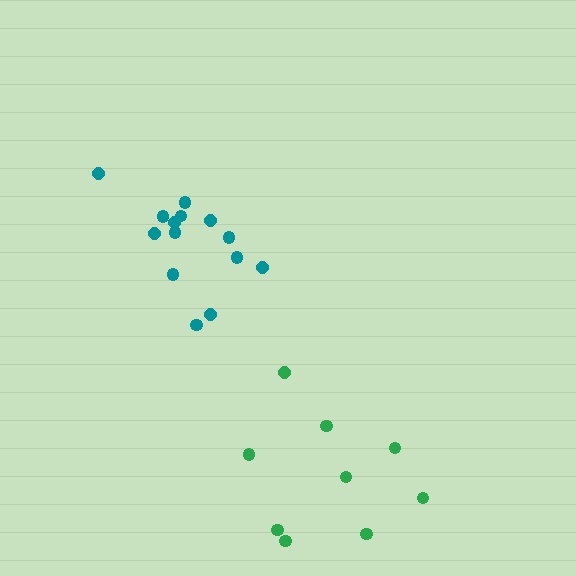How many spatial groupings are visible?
There are 2 spatial groupings.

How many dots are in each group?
Group 1: 14 dots, Group 2: 9 dots (23 total).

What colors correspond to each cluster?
The clusters are colored: teal, green.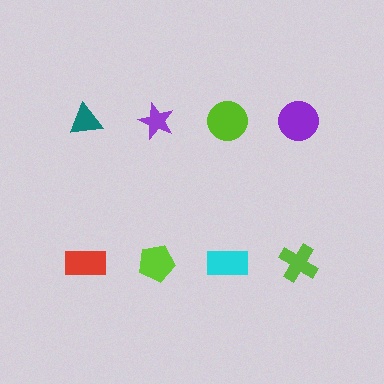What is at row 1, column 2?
A purple star.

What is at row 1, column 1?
A teal triangle.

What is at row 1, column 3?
A lime circle.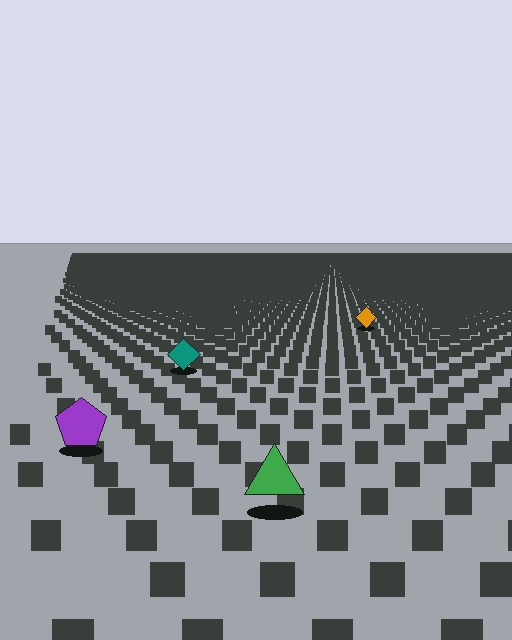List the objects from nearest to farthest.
From nearest to farthest: the green triangle, the purple pentagon, the teal diamond, the orange diamond.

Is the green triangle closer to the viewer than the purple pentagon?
Yes. The green triangle is closer — you can tell from the texture gradient: the ground texture is coarser near it.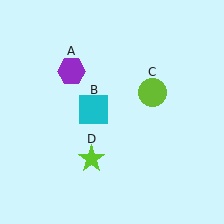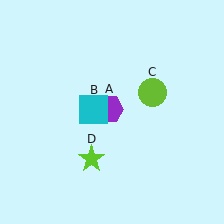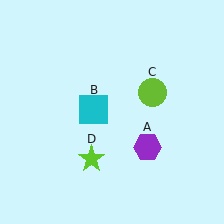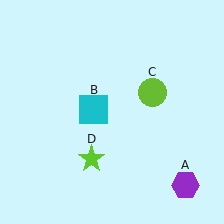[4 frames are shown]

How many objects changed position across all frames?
1 object changed position: purple hexagon (object A).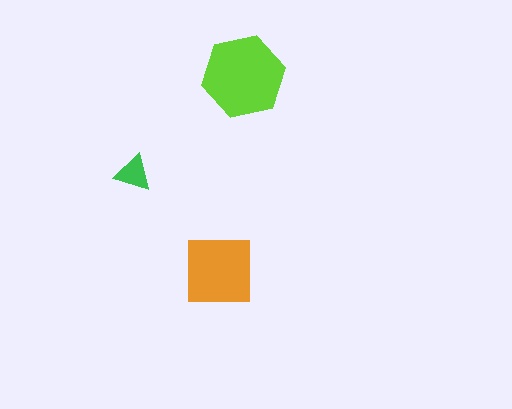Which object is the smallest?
The green triangle.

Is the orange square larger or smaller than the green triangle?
Larger.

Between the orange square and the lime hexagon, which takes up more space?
The lime hexagon.